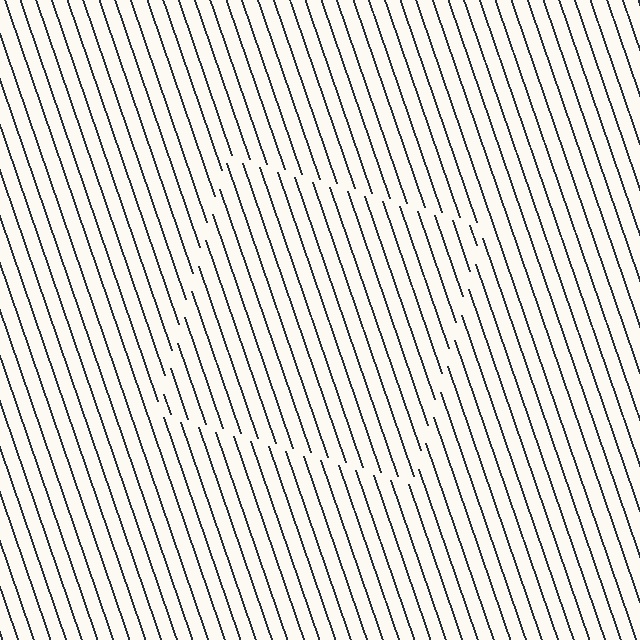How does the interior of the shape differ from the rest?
The interior of the shape contains the same grating, shifted by half a period — the contour is defined by the phase discontinuity where line-ends from the inner and outer gratings abut.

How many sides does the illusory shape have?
4 sides — the line-ends trace a square.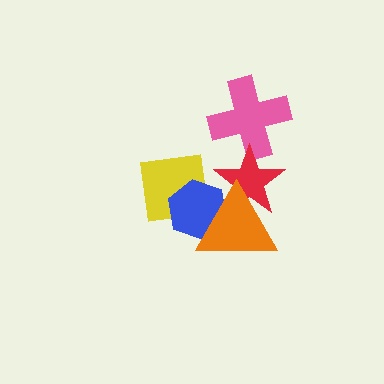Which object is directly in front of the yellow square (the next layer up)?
The blue hexagon is directly in front of the yellow square.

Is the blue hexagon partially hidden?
Yes, it is partially covered by another shape.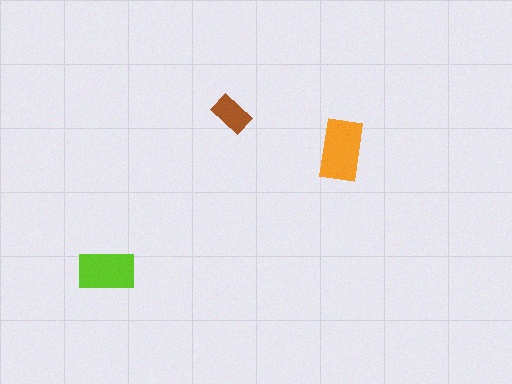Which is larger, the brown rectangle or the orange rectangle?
The orange one.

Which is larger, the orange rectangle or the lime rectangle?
The orange one.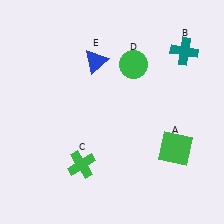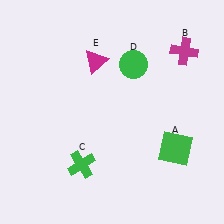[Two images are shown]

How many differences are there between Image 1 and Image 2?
There are 2 differences between the two images.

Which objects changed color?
B changed from teal to magenta. E changed from blue to magenta.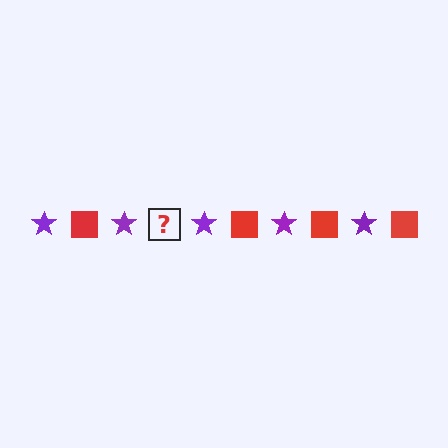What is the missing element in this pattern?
The missing element is a red square.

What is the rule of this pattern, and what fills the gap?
The rule is that the pattern alternates between purple star and red square. The gap should be filled with a red square.